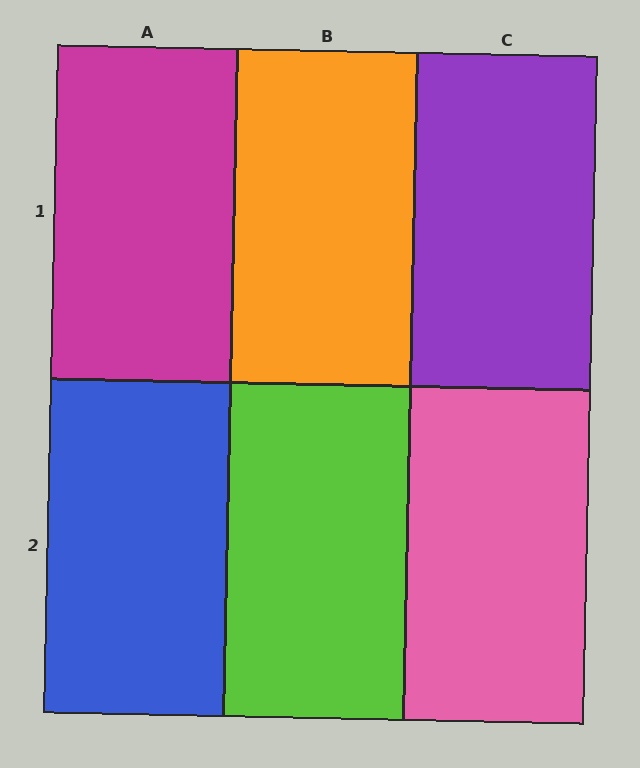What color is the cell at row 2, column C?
Pink.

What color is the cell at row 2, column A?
Blue.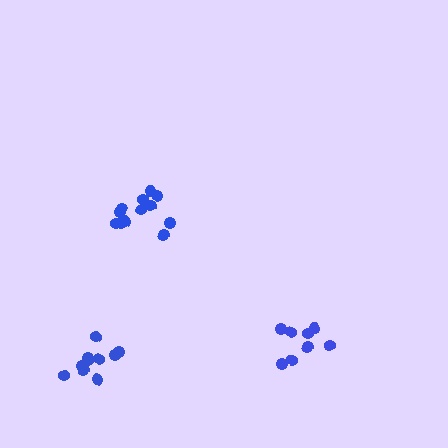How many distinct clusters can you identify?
There are 3 distinct clusters.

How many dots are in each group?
Group 1: 10 dots, Group 2: 12 dots, Group 3: 8 dots (30 total).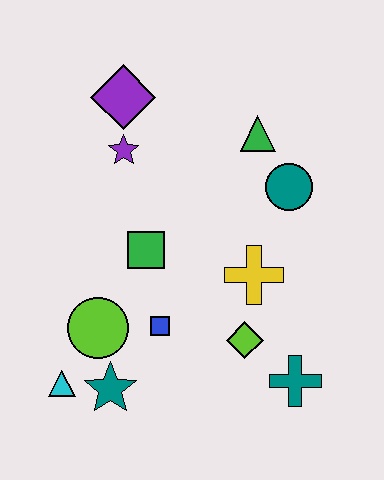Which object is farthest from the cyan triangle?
The green triangle is farthest from the cyan triangle.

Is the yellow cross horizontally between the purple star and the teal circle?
Yes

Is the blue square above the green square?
No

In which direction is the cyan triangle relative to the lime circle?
The cyan triangle is below the lime circle.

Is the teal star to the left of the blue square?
Yes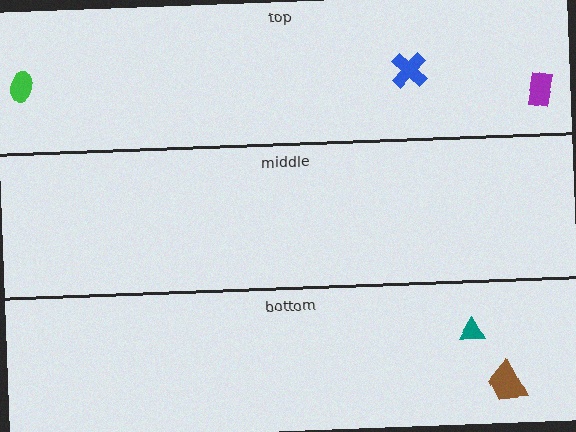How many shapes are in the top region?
3.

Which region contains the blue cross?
The top region.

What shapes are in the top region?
The blue cross, the green ellipse, the purple rectangle.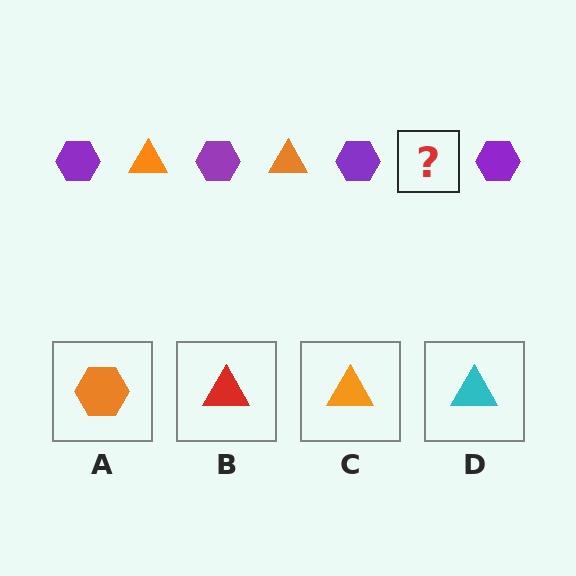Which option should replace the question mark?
Option C.